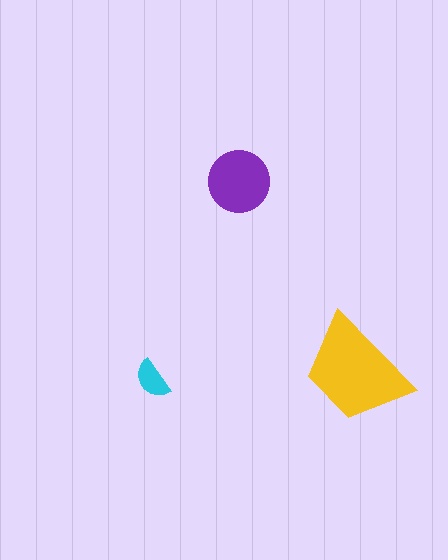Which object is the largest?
The yellow trapezoid.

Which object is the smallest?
The cyan semicircle.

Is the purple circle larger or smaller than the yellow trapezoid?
Smaller.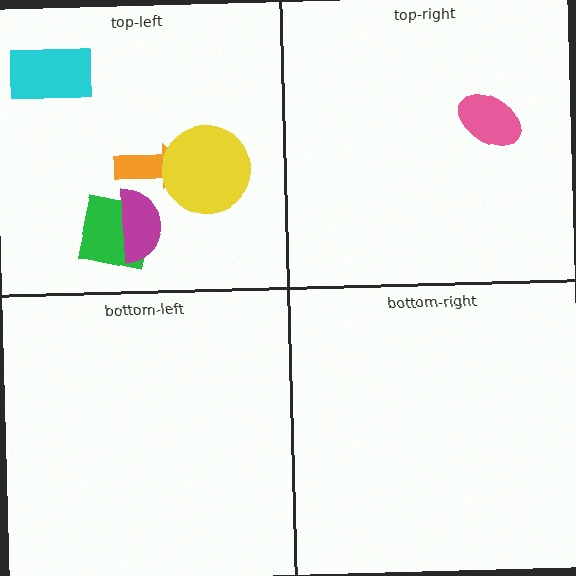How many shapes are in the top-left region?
5.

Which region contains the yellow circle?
The top-left region.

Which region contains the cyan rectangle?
The top-left region.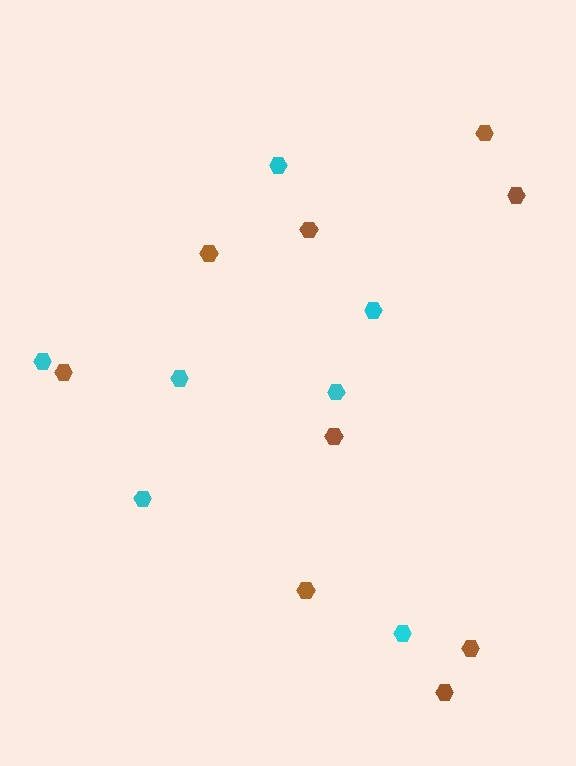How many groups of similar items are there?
There are 2 groups: one group of brown hexagons (9) and one group of cyan hexagons (7).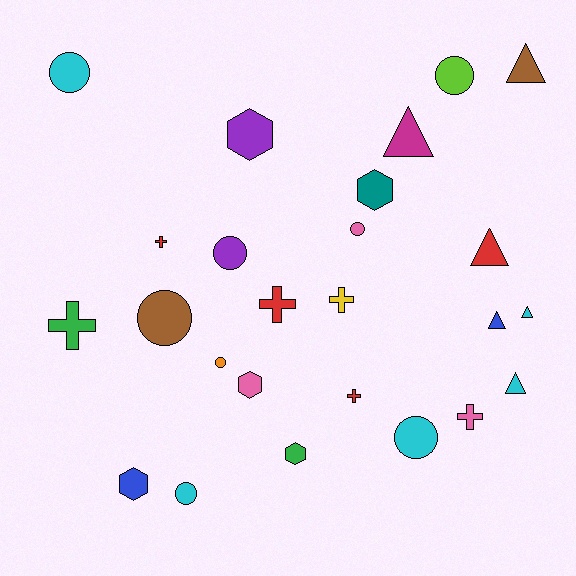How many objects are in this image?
There are 25 objects.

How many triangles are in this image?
There are 6 triangles.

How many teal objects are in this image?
There is 1 teal object.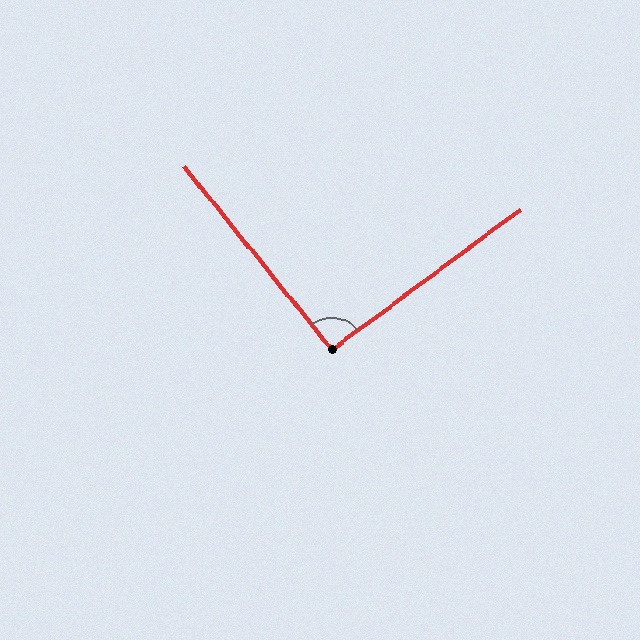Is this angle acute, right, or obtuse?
It is approximately a right angle.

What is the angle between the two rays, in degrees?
Approximately 92 degrees.